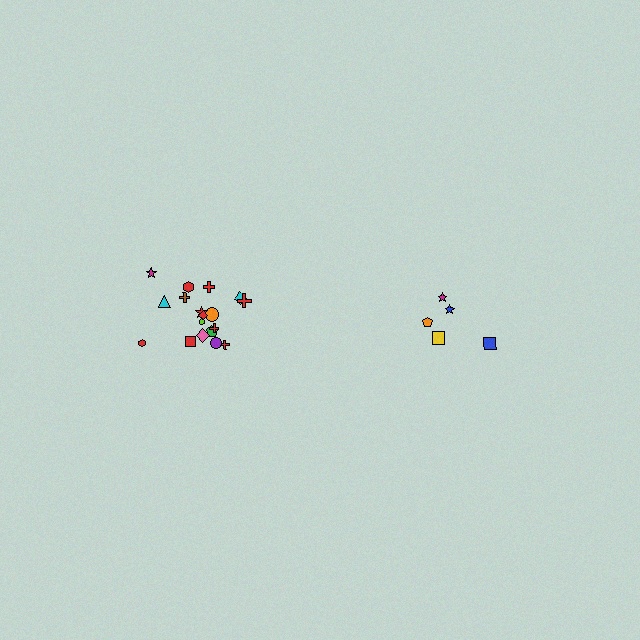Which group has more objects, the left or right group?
The left group.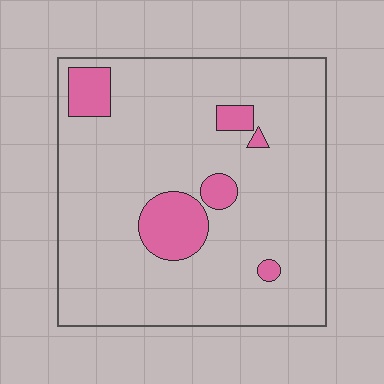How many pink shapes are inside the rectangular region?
6.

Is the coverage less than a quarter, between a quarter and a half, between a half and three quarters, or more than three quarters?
Less than a quarter.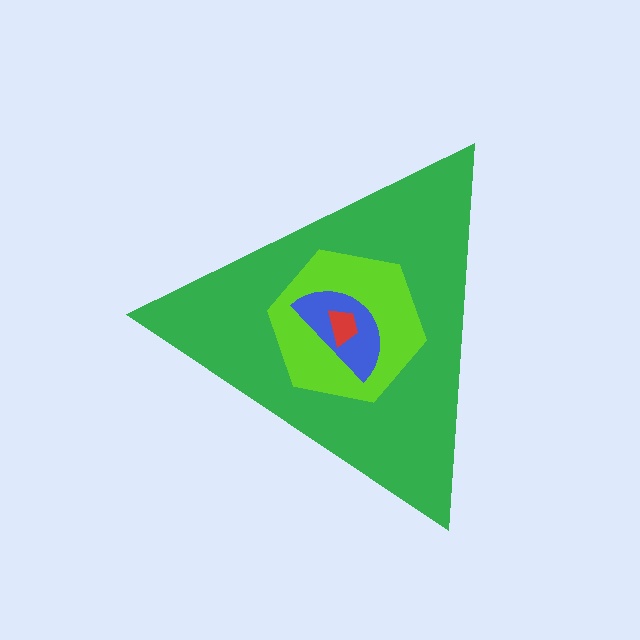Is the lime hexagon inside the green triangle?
Yes.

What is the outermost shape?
The green triangle.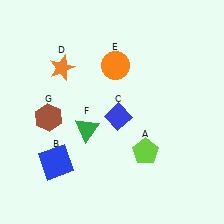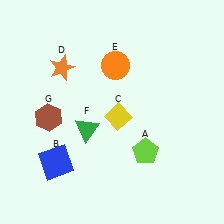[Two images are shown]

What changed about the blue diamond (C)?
In Image 1, C is blue. In Image 2, it changed to yellow.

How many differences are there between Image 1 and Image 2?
There is 1 difference between the two images.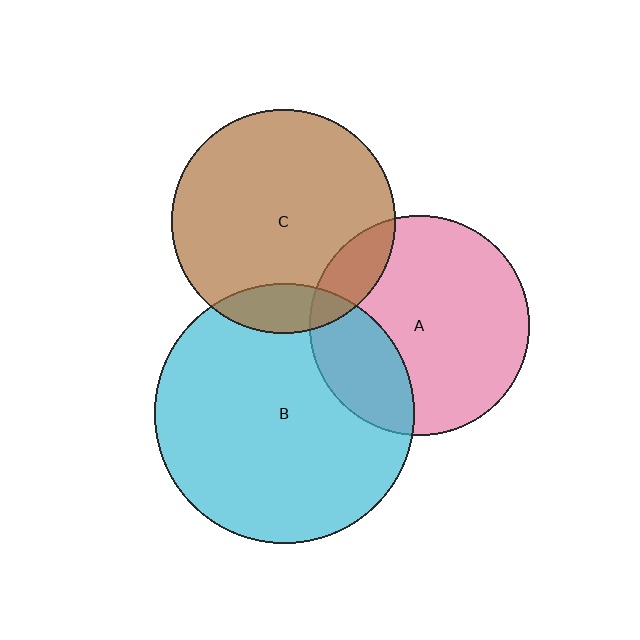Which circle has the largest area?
Circle B (cyan).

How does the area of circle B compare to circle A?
Approximately 1.4 times.